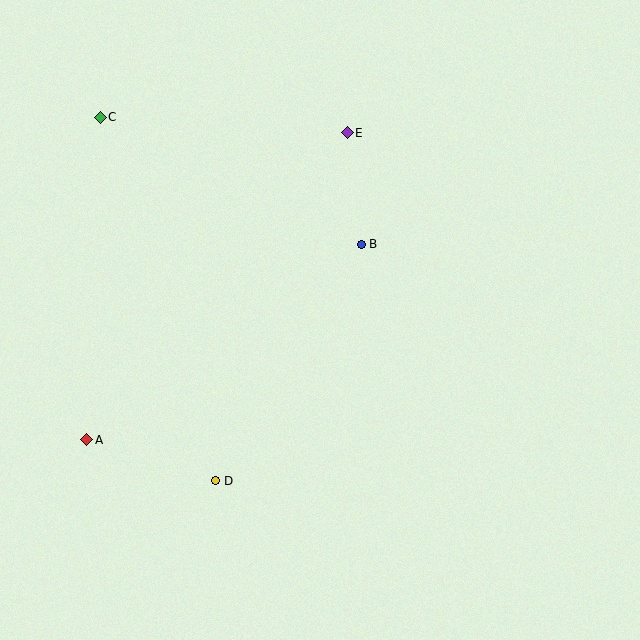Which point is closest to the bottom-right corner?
Point D is closest to the bottom-right corner.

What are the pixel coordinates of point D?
Point D is at (216, 481).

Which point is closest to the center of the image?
Point B at (361, 244) is closest to the center.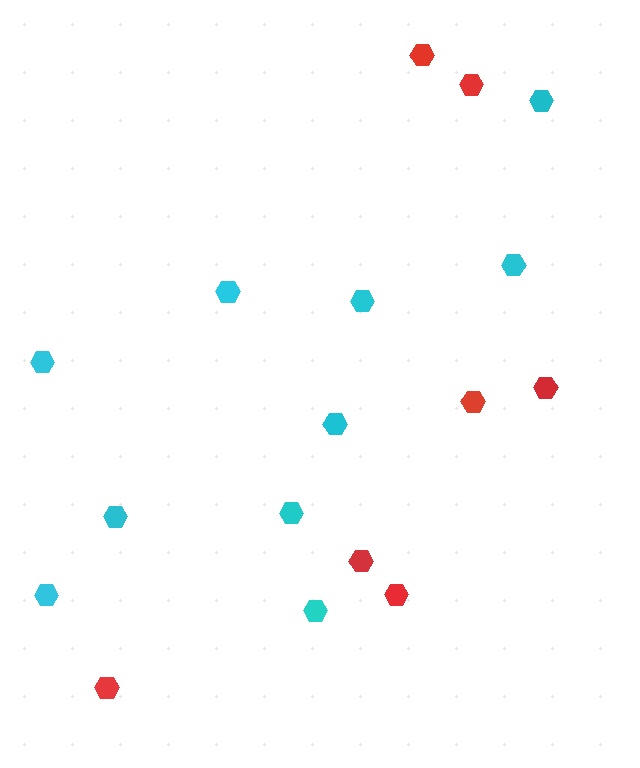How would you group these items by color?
There are 2 groups: one group of red hexagons (7) and one group of cyan hexagons (10).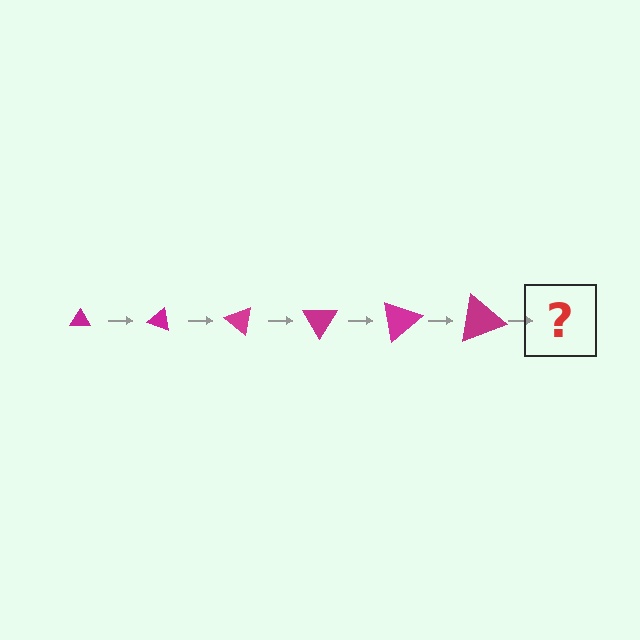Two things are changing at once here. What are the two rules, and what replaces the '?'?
The two rules are that the triangle grows larger each step and it rotates 20 degrees each step. The '?' should be a triangle, larger than the previous one and rotated 120 degrees from the start.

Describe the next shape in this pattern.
It should be a triangle, larger than the previous one and rotated 120 degrees from the start.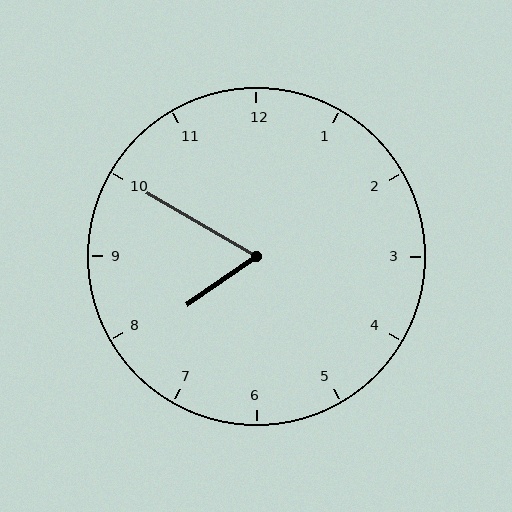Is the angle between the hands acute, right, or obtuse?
It is acute.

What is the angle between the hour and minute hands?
Approximately 65 degrees.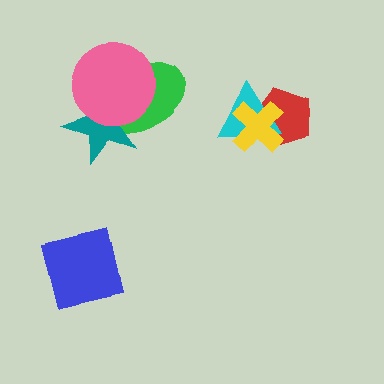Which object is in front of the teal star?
The pink circle is in front of the teal star.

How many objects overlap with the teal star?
2 objects overlap with the teal star.